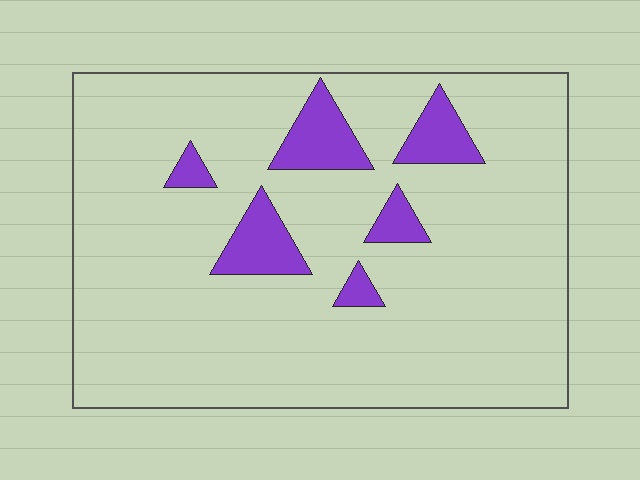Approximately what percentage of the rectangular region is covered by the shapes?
Approximately 10%.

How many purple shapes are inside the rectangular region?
6.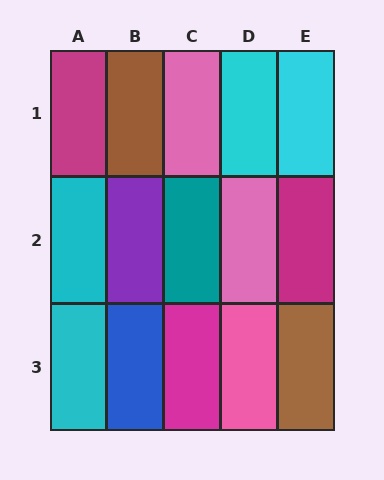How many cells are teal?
1 cell is teal.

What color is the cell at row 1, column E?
Cyan.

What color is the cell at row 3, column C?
Magenta.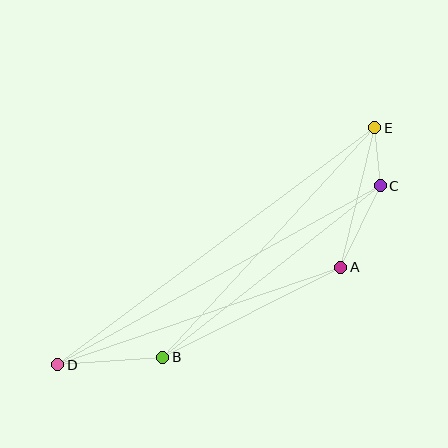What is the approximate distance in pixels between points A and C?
The distance between A and C is approximately 90 pixels.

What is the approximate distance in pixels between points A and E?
The distance between A and E is approximately 143 pixels.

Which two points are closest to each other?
Points C and E are closest to each other.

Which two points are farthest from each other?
Points D and E are farthest from each other.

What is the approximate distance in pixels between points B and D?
The distance between B and D is approximately 105 pixels.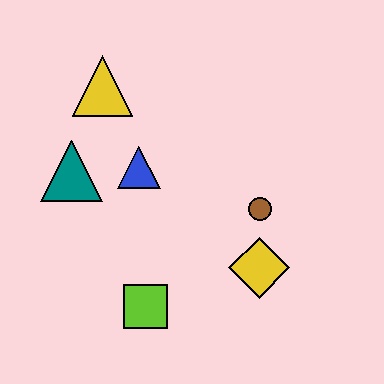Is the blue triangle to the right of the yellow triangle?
Yes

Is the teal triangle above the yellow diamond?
Yes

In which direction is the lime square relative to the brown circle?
The lime square is to the left of the brown circle.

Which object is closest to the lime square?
The yellow diamond is closest to the lime square.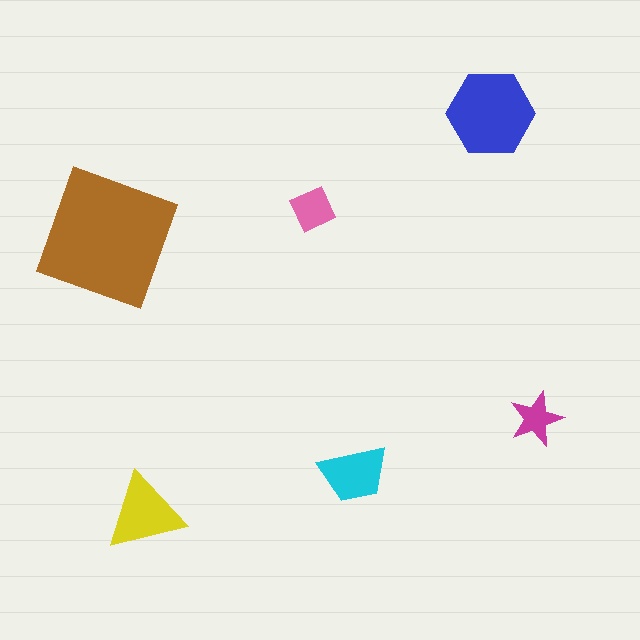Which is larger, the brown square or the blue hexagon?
The brown square.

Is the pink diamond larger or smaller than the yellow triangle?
Smaller.